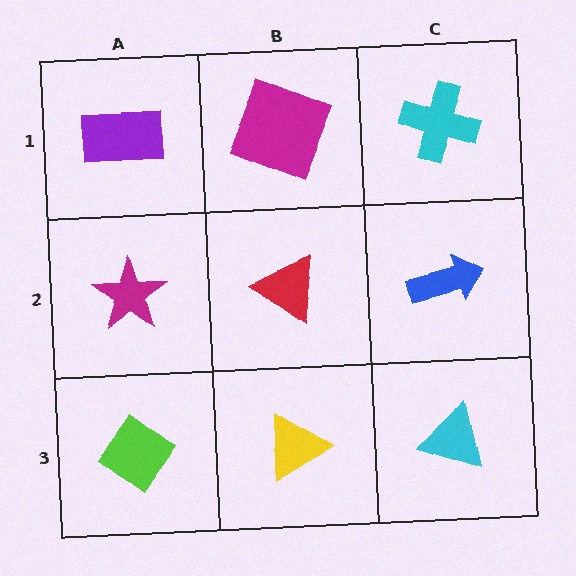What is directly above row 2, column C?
A cyan cross.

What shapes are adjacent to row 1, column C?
A blue arrow (row 2, column C), a magenta square (row 1, column B).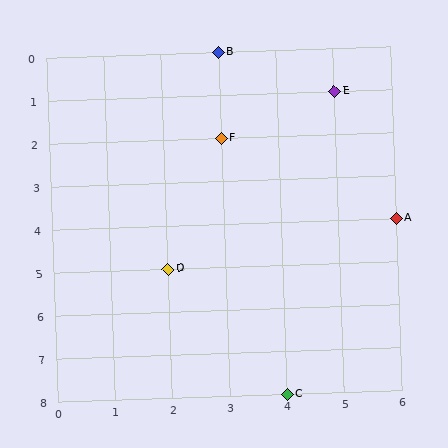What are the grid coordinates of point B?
Point B is at grid coordinates (3, 0).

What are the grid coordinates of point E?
Point E is at grid coordinates (5, 1).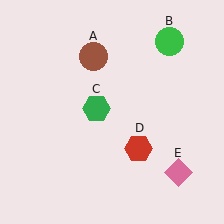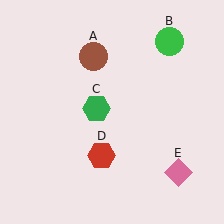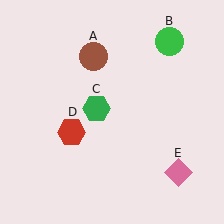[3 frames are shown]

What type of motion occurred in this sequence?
The red hexagon (object D) rotated clockwise around the center of the scene.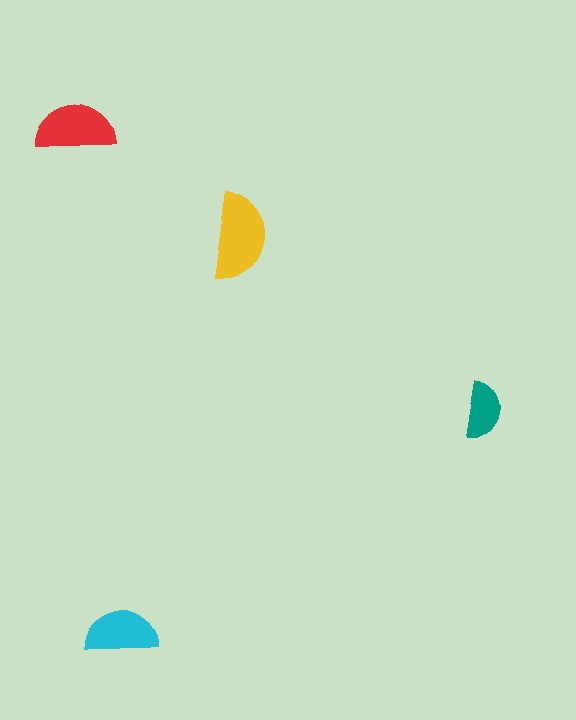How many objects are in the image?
There are 4 objects in the image.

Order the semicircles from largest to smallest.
the yellow one, the red one, the cyan one, the teal one.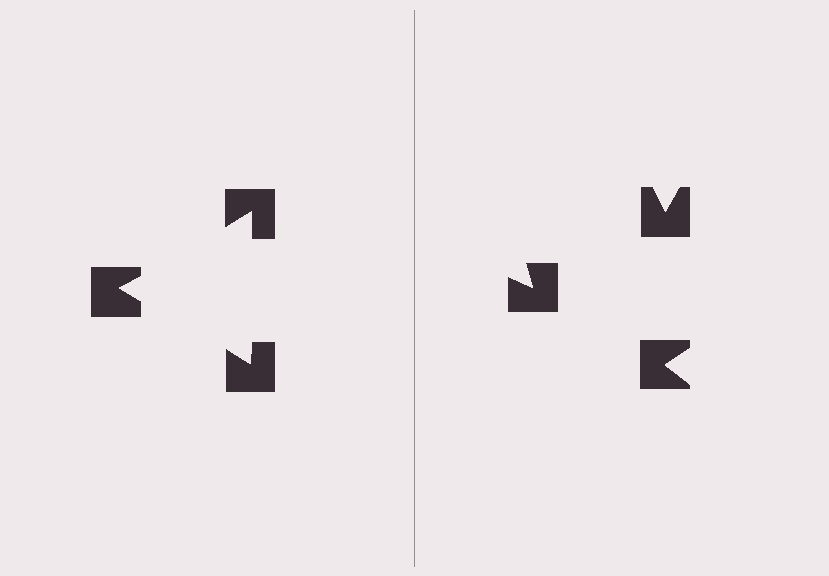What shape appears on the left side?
An illusory triangle.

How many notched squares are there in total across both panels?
6 — 3 on each side.